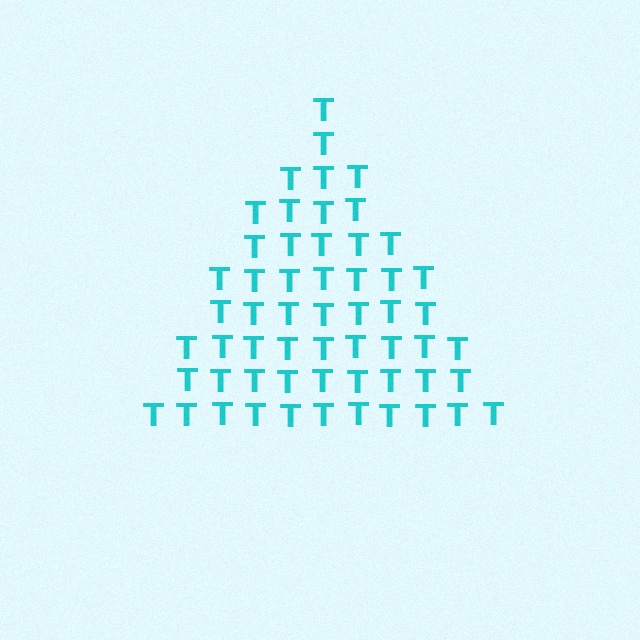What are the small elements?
The small elements are letter T's.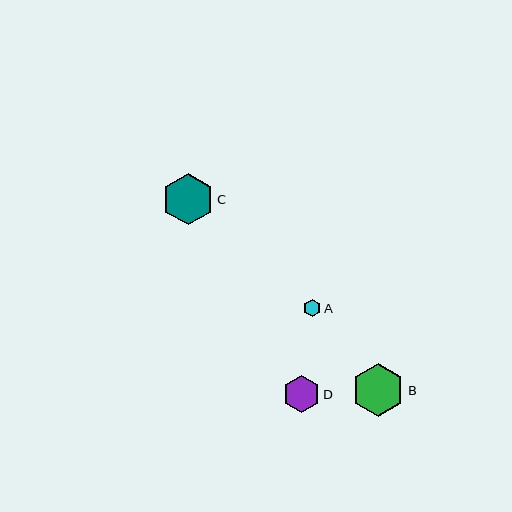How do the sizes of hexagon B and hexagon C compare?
Hexagon B and hexagon C are approximately the same size.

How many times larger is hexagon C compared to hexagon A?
Hexagon C is approximately 3.0 times the size of hexagon A.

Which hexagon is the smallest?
Hexagon A is the smallest with a size of approximately 17 pixels.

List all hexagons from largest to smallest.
From largest to smallest: B, C, D, A.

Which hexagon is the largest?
Hexagon B is the largest with a size of approximately 53 pixels.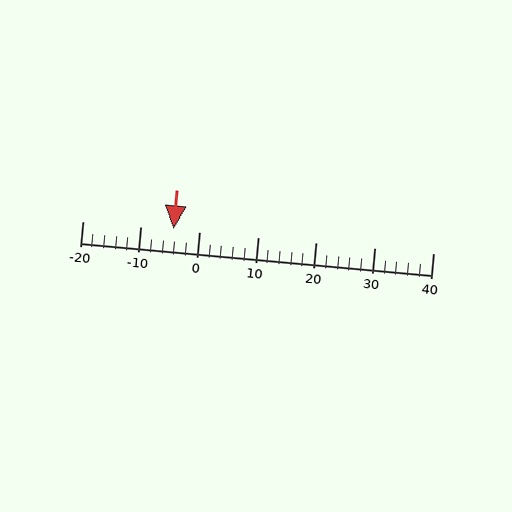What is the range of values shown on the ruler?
The ruler shows values from -20 to 40.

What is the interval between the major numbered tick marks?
The major tick marks are spaced 10 units apart.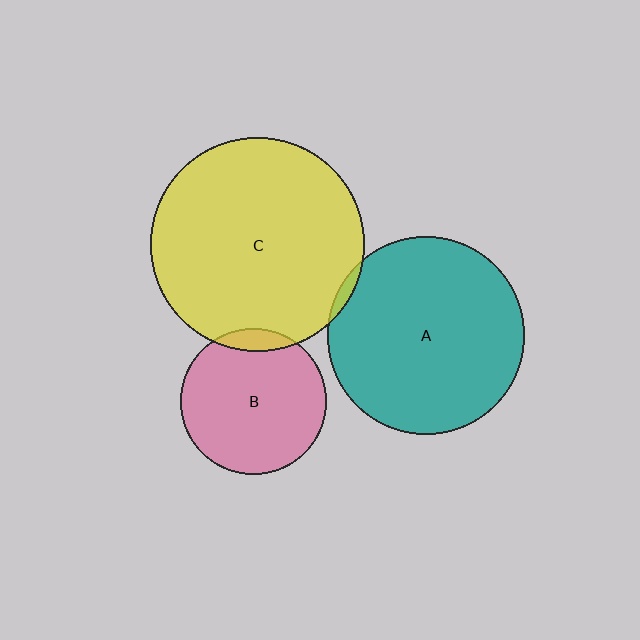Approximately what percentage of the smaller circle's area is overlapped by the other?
Approximately 10%.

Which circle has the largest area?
Circle C (yellow).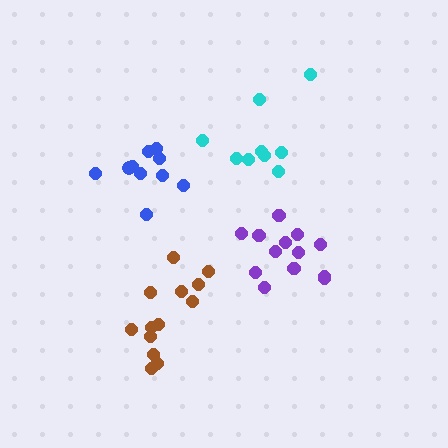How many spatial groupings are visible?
There are 4 spatial groupings.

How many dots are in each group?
Group 1: 11 dots, Group 2: 13 dots, Group 3: 9 dots, Group 4: 13 dots (46 total).